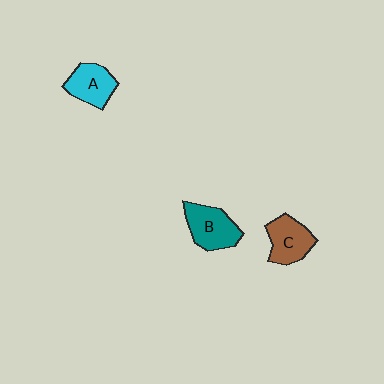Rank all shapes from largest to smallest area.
From largest to smallest: B (teal), C (brown), A (cyan).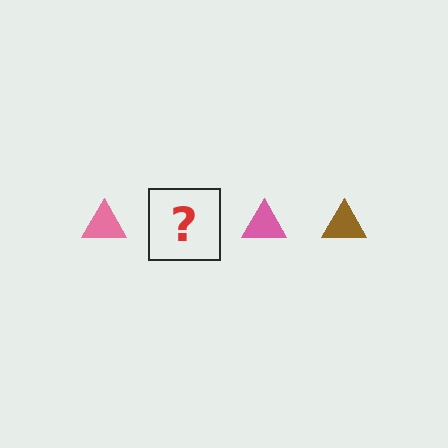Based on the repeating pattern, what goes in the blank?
The blank should be a brown triangle.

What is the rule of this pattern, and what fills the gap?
The rule is that the pattern cycles through pink, brown triangles. The gap should be filled with a brown triangle.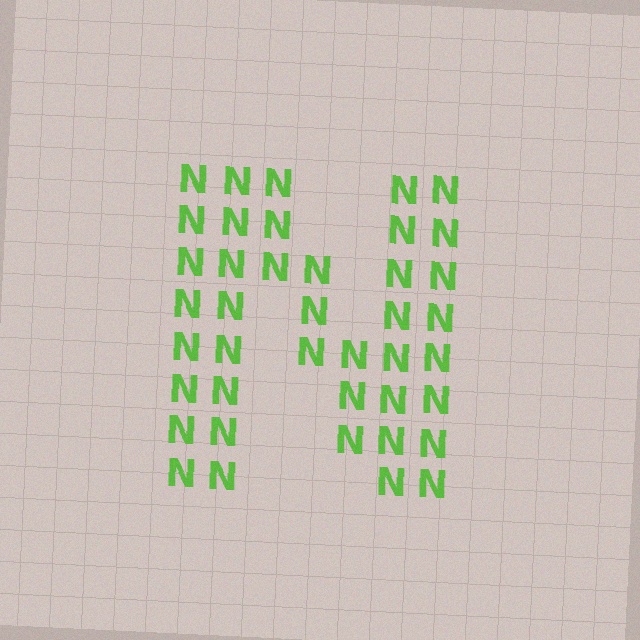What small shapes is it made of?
It is made of small letter N's.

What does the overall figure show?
The overall figure shows the letter N.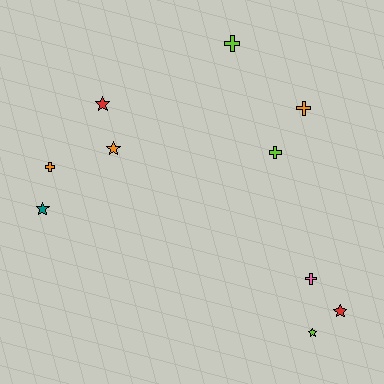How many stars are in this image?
There are 5 stars.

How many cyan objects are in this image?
There are no cyan objects.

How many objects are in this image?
There are 10 objects.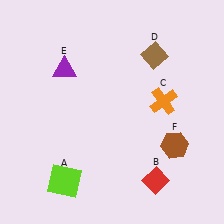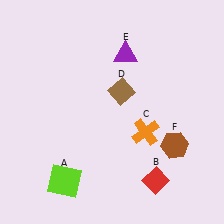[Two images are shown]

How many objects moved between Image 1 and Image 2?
3 objects moved between the two images.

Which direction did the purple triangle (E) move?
The purple triangle (E) moved right.